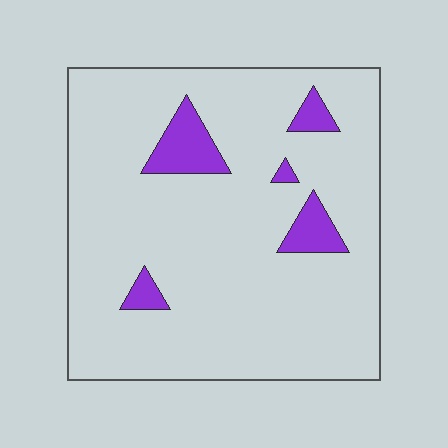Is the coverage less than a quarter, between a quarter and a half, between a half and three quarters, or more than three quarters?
Less than a quarter.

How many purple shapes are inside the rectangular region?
5.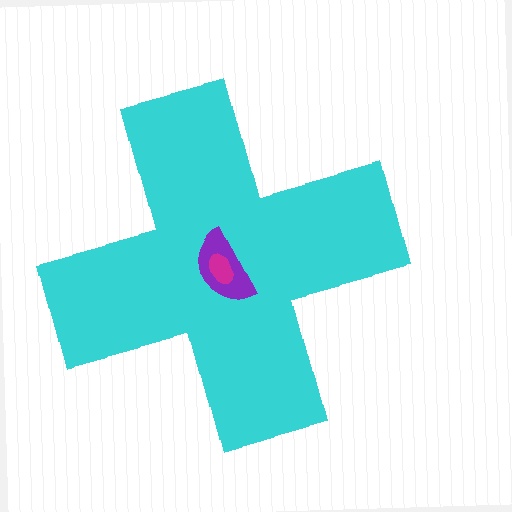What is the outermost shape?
The cyan cross.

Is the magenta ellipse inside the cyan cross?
Yes.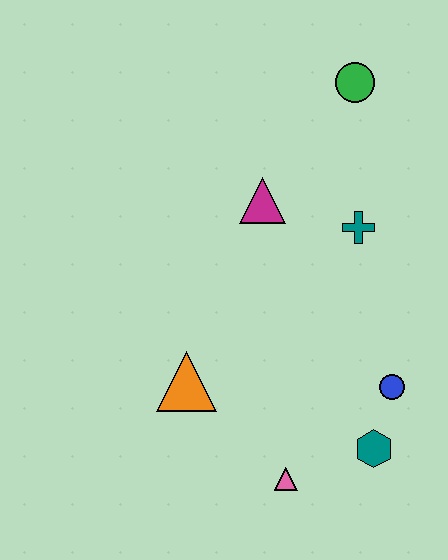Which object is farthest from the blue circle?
The green circle is farthest from the blue circle.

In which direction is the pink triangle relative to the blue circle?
The pink triangle is to the left of the blue circle.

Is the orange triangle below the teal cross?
Yes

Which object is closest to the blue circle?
The teal hexagon is closest to the blue circle.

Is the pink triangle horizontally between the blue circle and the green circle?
No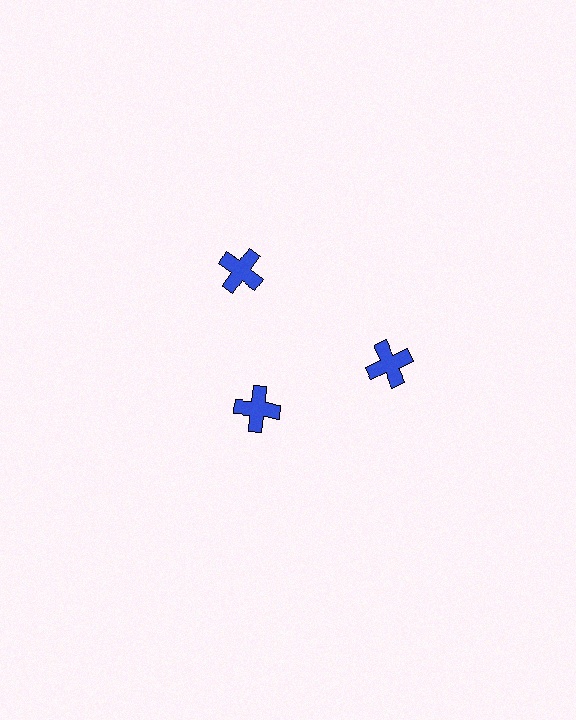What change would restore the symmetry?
The symmetry would be restored by moving it outward, back onto the ring so that all 3 crosses sit at equal angles and equal distance from the center.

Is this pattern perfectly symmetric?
No. The 3 blue crosses are arranged in a ring, but one element near the 7 o'clock position is pulled inward toward the center, breaking the 3-fold rotational symmetry.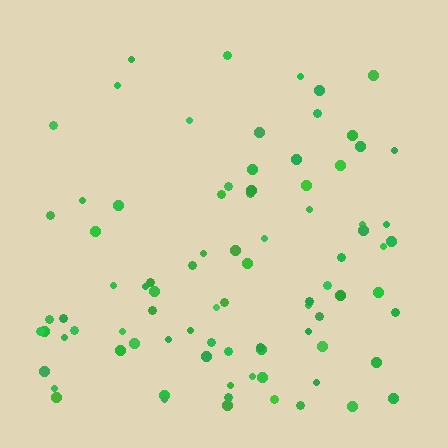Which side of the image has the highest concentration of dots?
The bottom.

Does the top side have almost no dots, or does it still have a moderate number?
Still a moderate number, just noticeably fewer than the bottom.